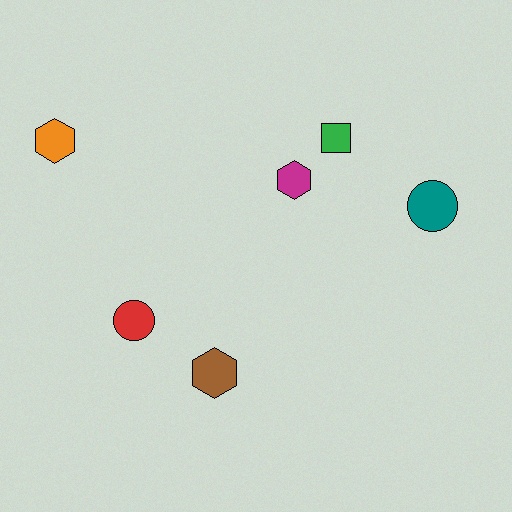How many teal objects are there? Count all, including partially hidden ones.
There is 1 teal object.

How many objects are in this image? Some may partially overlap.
There are 6 objects.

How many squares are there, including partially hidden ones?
There is 1 square.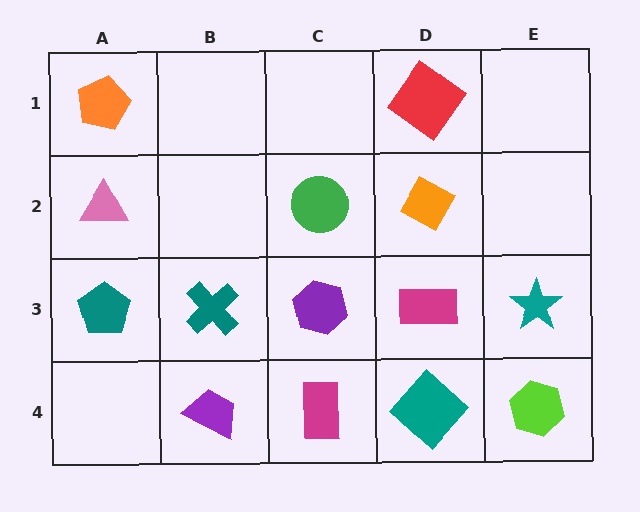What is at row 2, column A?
A pink triangle.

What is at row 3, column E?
A teal star.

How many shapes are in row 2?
3 shapes.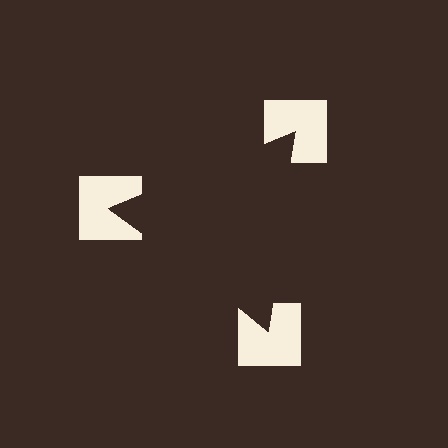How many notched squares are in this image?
There are 3 — one at each vertex of the illusory triangle.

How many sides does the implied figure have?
3 sides.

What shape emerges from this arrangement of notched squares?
An illusory triangle — its edges are inferred from the aligned wedge cuts in the notched squares, not physically drawn.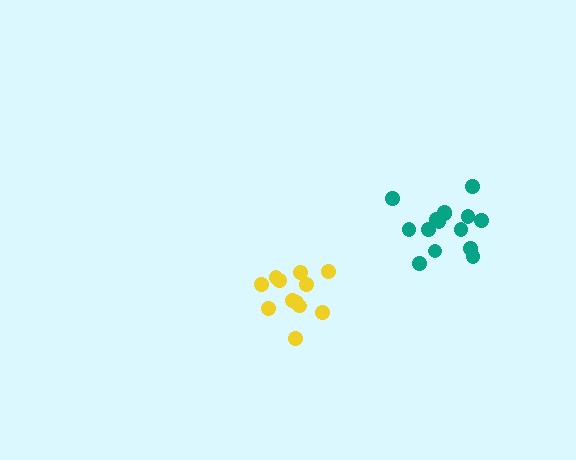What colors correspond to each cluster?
The clusters are colored: teal, yellow.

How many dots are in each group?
Group 1: 15 dots, Group 2: 12 dots (27 total).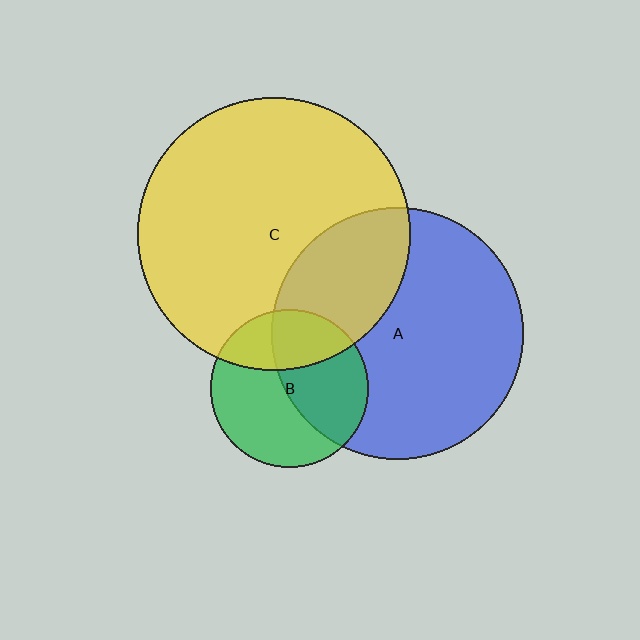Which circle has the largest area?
Circle C (yellow).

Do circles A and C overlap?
Yes.